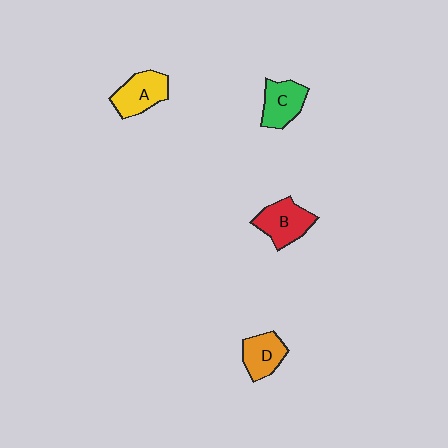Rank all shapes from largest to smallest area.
From largest to smallest: B (red), A (yellow), C (green), D (orange).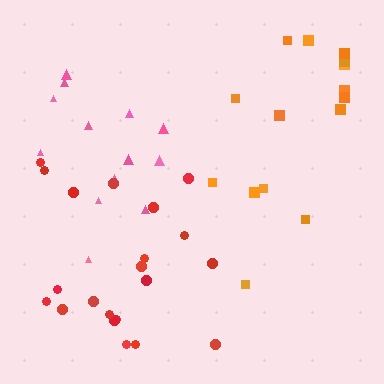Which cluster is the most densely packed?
Red.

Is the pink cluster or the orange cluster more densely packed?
Orange.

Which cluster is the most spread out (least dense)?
Pink.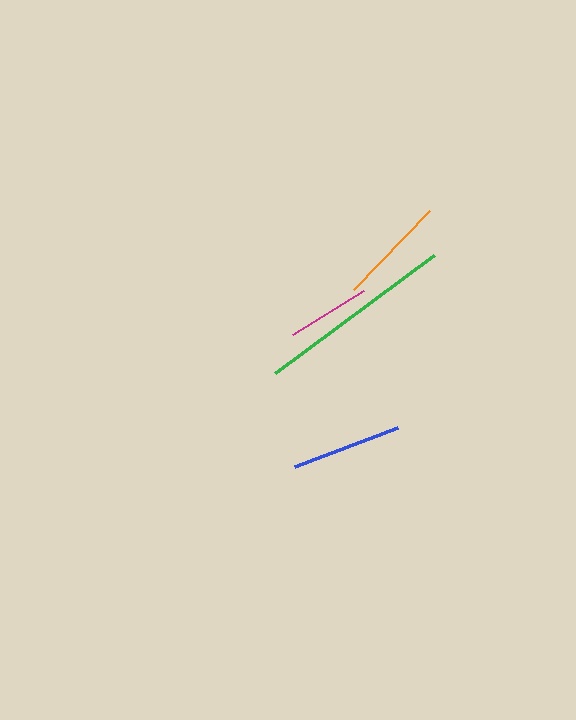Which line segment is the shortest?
The magenta line is the shortest at approximately 83 pixels.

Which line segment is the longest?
The green line is the longest at approximately 198 pixels.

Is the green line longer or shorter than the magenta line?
The green line is longer than the magenta line.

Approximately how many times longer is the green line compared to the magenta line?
The green line is approximately 2.4 times the length of the magenta line.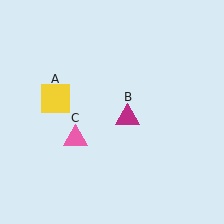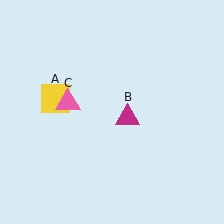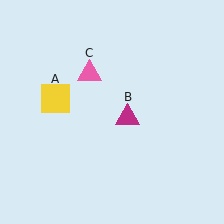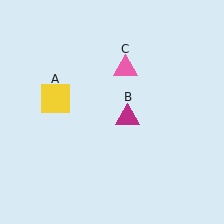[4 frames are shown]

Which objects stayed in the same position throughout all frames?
Yellow square (object A) and magenta triangle (object B) remained stationary.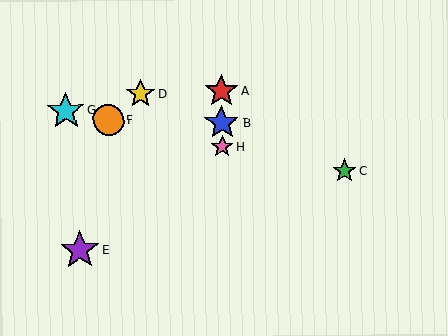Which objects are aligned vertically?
Objects A, B, H are aligned vertically.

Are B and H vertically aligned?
Yes, both are at x≈222.